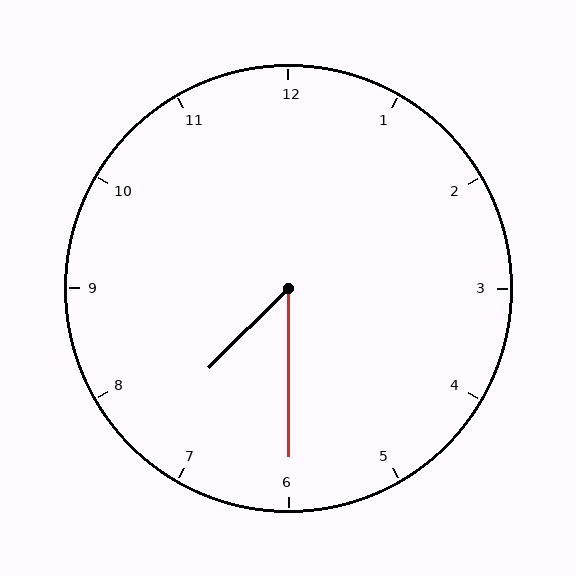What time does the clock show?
7:30.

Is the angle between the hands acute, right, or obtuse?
It is acute.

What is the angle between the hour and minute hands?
Approximately 45 degrees.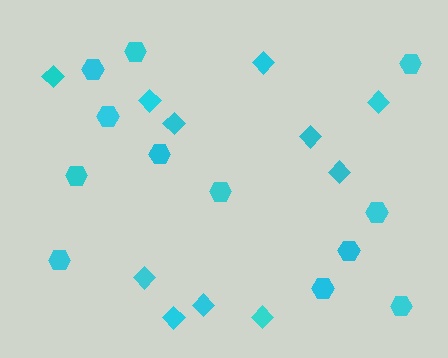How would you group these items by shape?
There are 2 groups: one group of diamonds (11) and one group of hexagons (12).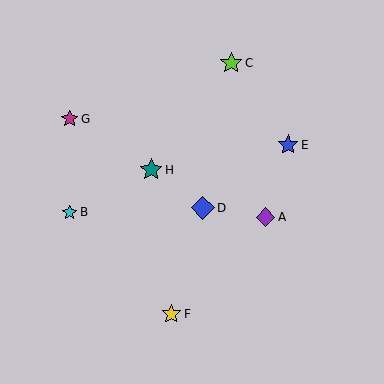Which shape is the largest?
The blue diamond (labeled D) is the largest.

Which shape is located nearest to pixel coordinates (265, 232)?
The purple diamond (labeled A) at (266, 217) is nearest to that location.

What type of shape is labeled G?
Shape G is a magenta star.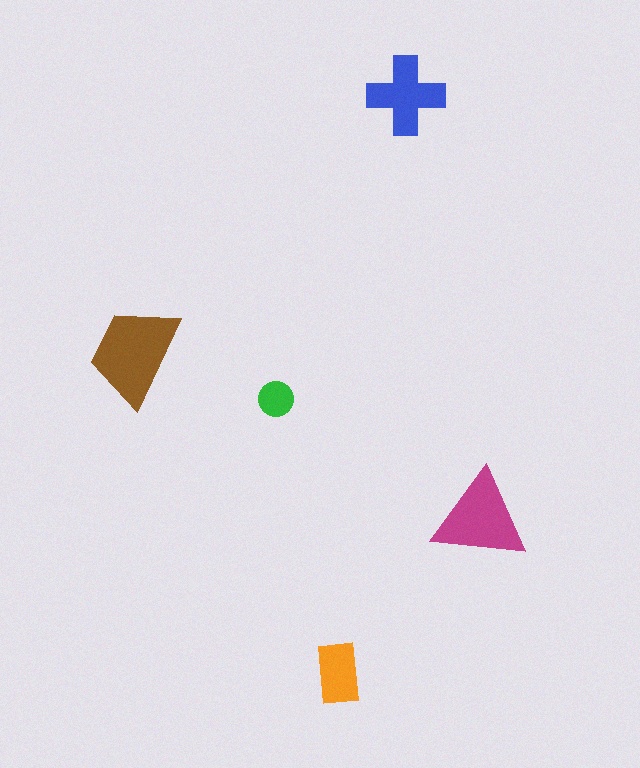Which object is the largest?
The brown trapezoid.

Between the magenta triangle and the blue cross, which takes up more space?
The magenta triangle.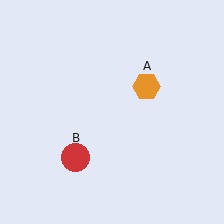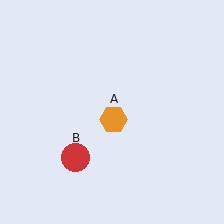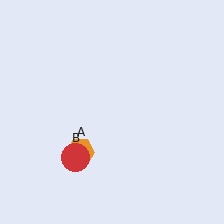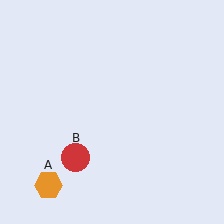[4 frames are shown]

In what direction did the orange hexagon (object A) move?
The orange hexagon (object A) moved down and to the left.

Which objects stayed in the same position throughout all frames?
Red circle (object B) remained stationary.